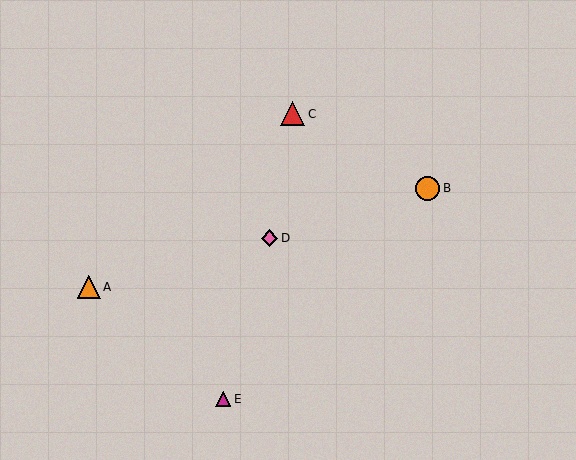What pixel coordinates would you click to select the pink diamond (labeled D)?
Click at (269, 238) to select the pink diamond D.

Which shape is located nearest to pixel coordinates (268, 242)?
The pink diamond (labeled D) at (269, 238) is nearest to that location.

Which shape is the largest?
The orange circle (labeled B) is the largest.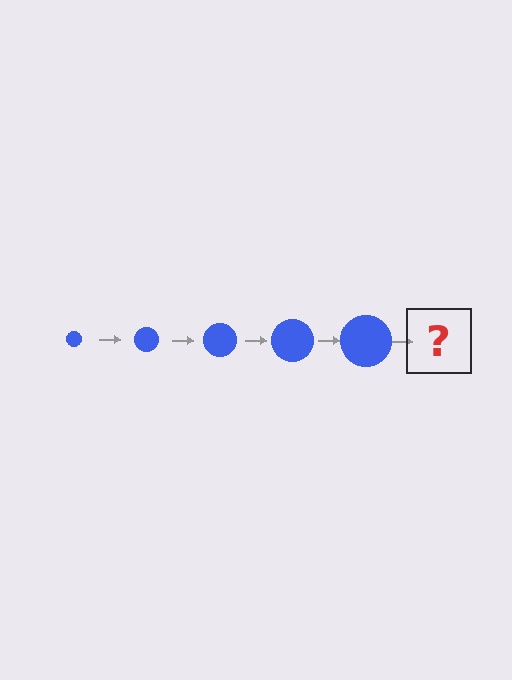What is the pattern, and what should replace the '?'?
The pattern is that the circle gets progressively larger each step. The '?' should be a blue circle, larger than the previous one.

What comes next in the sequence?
The next element should be a blue circle, larger than the previous one.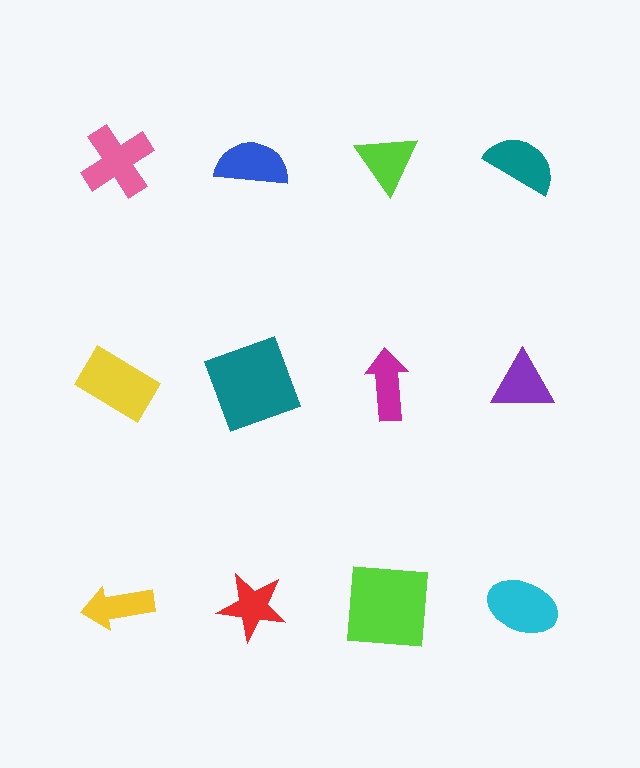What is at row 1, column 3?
A lime triangle.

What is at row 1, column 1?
A pink cross.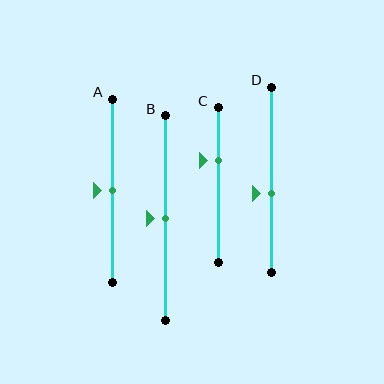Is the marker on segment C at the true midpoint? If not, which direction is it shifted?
No, the marker on segment C is shifted upward by about 16% of the segment length.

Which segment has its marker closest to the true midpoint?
Segment A has its marker closest to the true midpoint.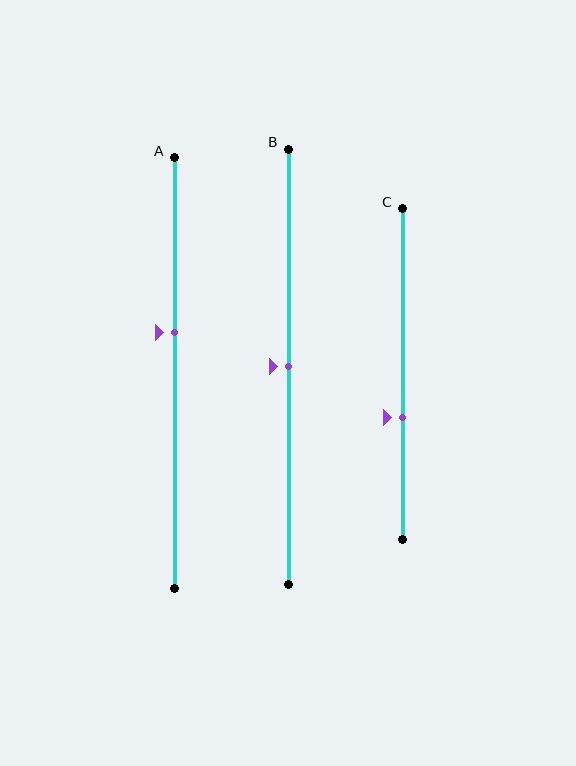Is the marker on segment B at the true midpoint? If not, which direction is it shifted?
Yes, the marker on segment B is at the true midpoint.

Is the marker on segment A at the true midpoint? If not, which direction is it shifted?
No, the marker on segment A is shifted upward by about 9% of the segment length.